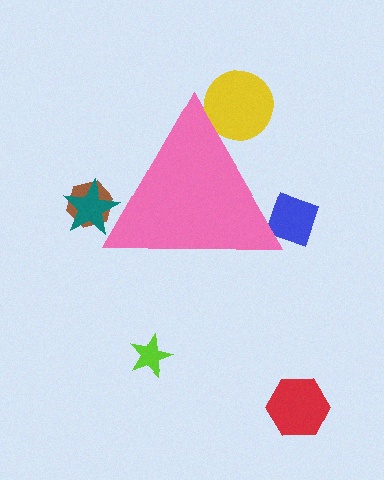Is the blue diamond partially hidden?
Yes, the blue diamond is partially hidden behind the pink triangle.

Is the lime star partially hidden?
No, the lime star is fully visible.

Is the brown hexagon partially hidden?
Yes, the brown hexagon is partially hidden behind the pink triangle.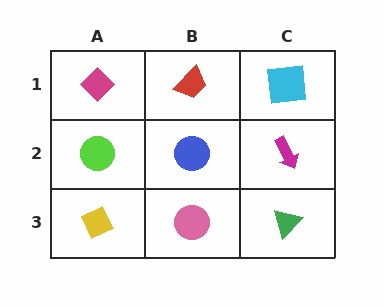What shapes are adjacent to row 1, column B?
A blue circle (row 2, column B), a magenta diamond (row 1, column A), a cyan square (row 1, column C).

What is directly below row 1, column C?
A magenta arrow.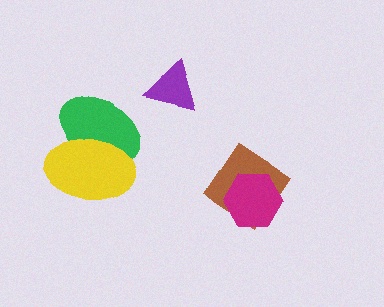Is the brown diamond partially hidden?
Yes, it is partially covered by another shape.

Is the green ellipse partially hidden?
Yes, it is partially covered by another shape.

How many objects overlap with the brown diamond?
1 object overlaps with the brown diamond.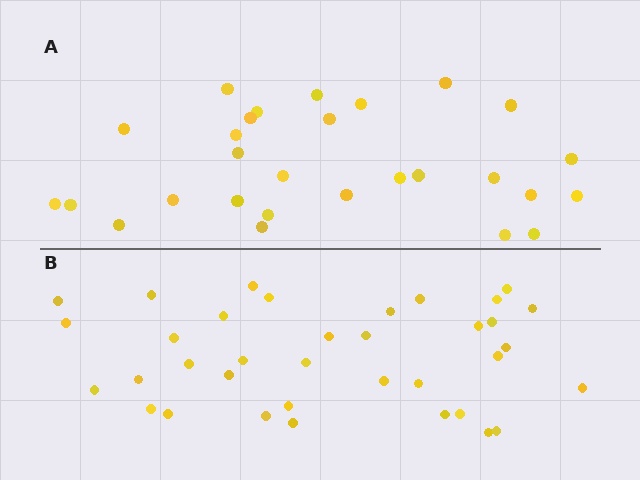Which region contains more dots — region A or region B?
Region B (the bottom region) has more dots.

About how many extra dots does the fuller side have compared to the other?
Region B has roughly 8 or so more dots than region A.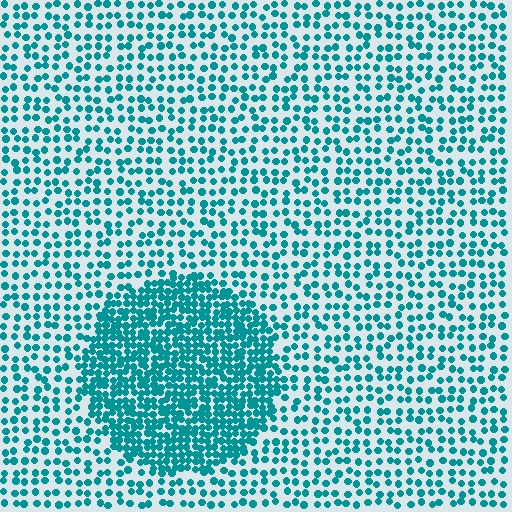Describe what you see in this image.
The image contains small teal elements arranged at two different densities. A circle-shaped region is visible where the elements are more densely packed than the surrounding area.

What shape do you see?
I see a circle.